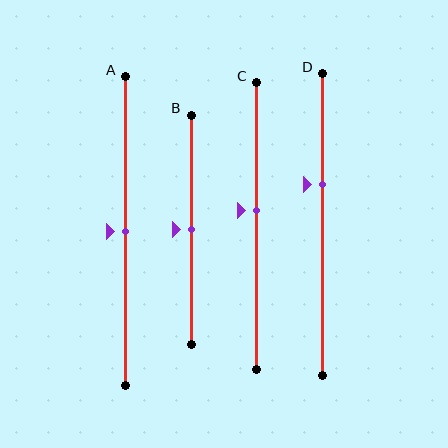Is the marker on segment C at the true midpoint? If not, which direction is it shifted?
No, the marker on segment C is shifted upward by about 5% of the segment length.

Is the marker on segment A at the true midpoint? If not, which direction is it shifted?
Yes, the marker on segment A is at the true midpoint.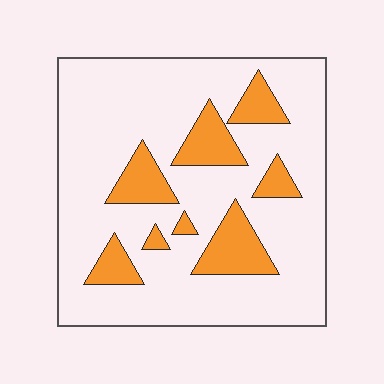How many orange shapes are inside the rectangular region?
8.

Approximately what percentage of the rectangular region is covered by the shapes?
Approximately 20%.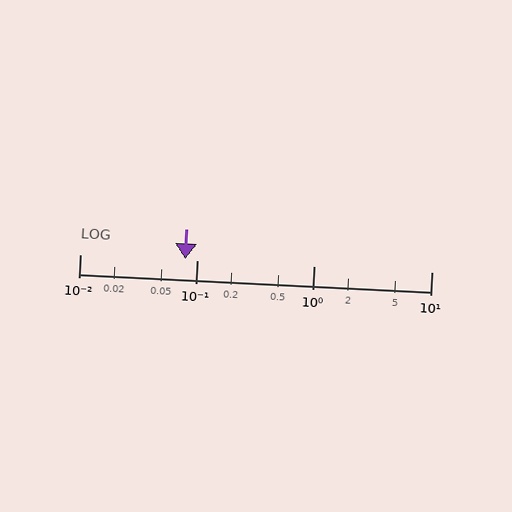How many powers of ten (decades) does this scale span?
The scale spans 3 decades, from 0.01 to 10.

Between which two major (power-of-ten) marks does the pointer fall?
The pointer is between 0.01 and 0.1.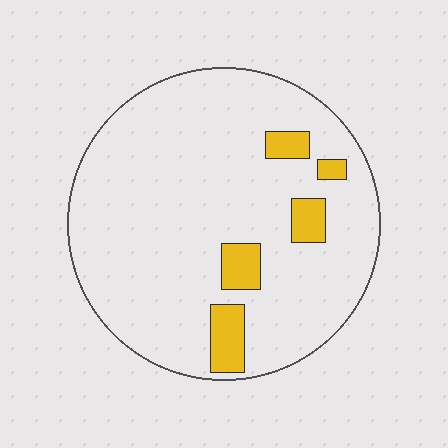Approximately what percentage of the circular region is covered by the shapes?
Approximately 10%.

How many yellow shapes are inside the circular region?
5.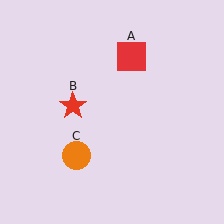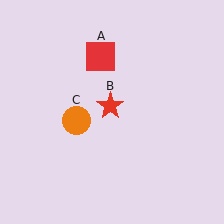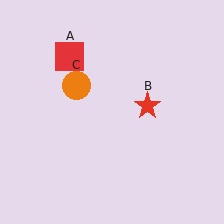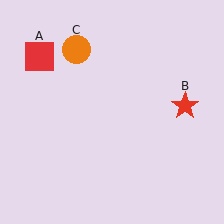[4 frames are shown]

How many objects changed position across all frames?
3 objects changed position: red square (object A), red star (object B), orange circle (object C).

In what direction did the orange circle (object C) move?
The orange circle (object C) moved up.